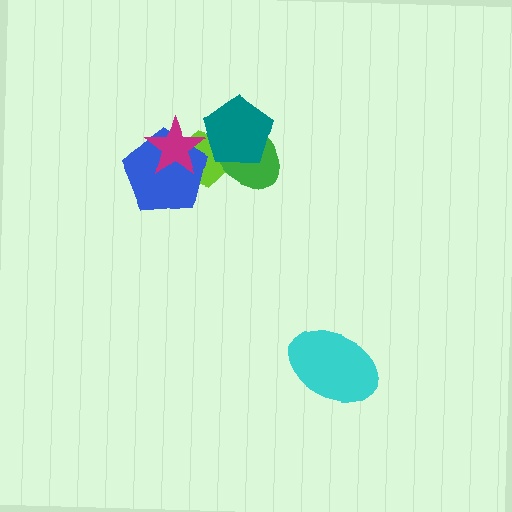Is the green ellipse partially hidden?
Yes, it is partially covered by another shape.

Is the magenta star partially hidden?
No, no other shape covers it.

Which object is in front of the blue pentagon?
The magenta star is in front of the blue pentagon.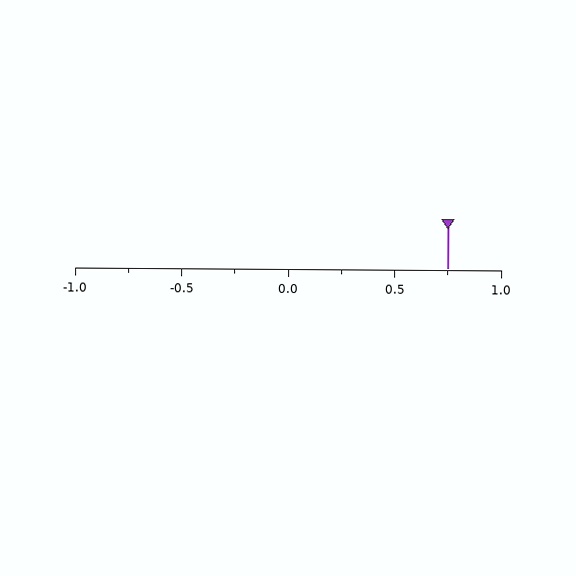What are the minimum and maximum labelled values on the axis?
The axis runs from -1.0 to 1.0.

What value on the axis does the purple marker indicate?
The marker indicates approximately 0.75.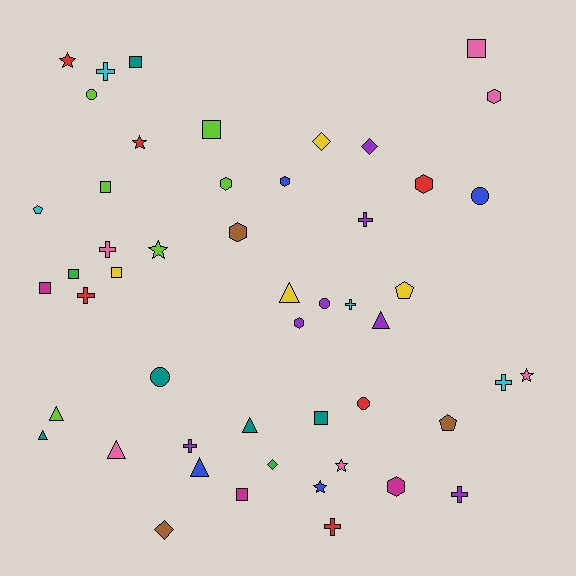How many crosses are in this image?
There are 9 crosses.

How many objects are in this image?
There are 50 objects.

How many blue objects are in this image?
There are 4 blue objects.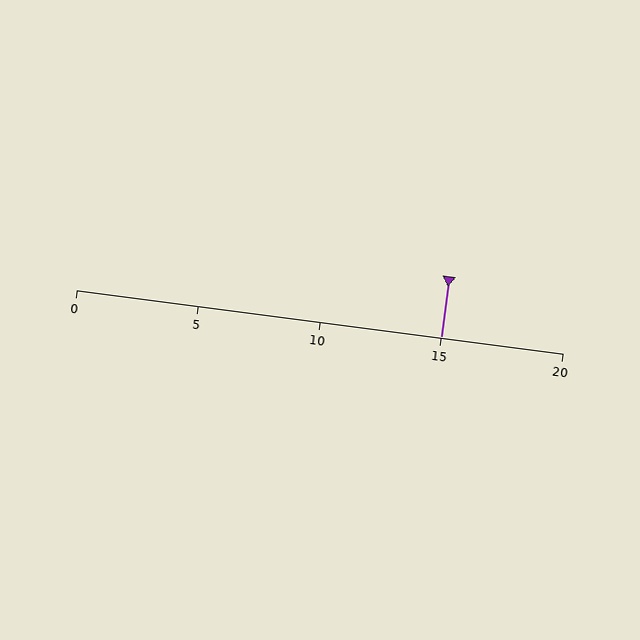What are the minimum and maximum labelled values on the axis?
The axis runs from 0 to 20.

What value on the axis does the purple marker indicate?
The marker indicates approximately 15.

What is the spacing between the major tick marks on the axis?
The major ticks are spaced 5 apart.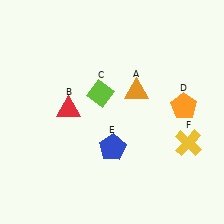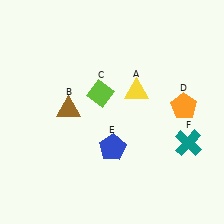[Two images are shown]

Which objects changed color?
A changed from orange to yellow. B changed from red to brown. F changed from yellow to teal.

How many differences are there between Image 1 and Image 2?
There are 3 differences between the two images.